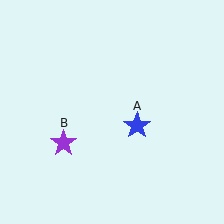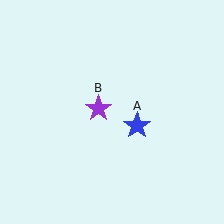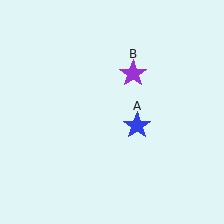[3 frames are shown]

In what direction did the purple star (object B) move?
The purple star (object B) moved up and to the right.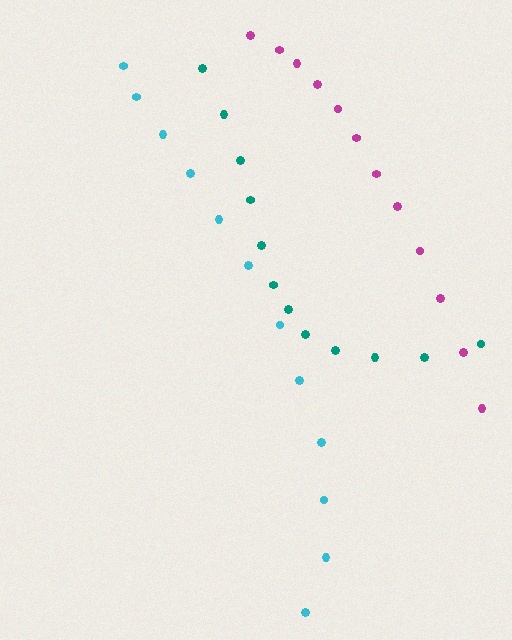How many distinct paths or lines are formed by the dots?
There are 3 distinct paths.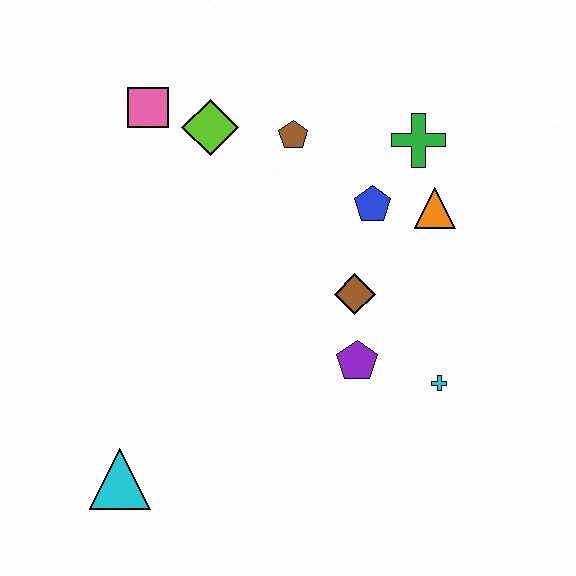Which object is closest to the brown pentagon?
The lime diamond is closest to the brown pentagon.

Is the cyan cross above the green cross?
No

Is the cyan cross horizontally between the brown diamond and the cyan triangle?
No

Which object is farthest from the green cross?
The cyan triangle is farthest from the green cross.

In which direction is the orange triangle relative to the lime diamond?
The orange triangle is to the right of the lime diamond.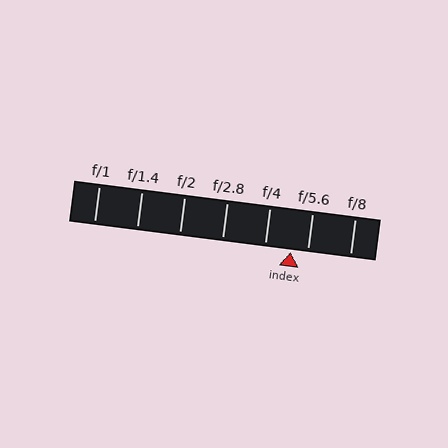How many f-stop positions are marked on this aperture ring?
There are 7 f-stop positions marked.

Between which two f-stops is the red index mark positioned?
The index mark is between f/4 and f/5.6.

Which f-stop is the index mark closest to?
The index mark is closest to f/5.6.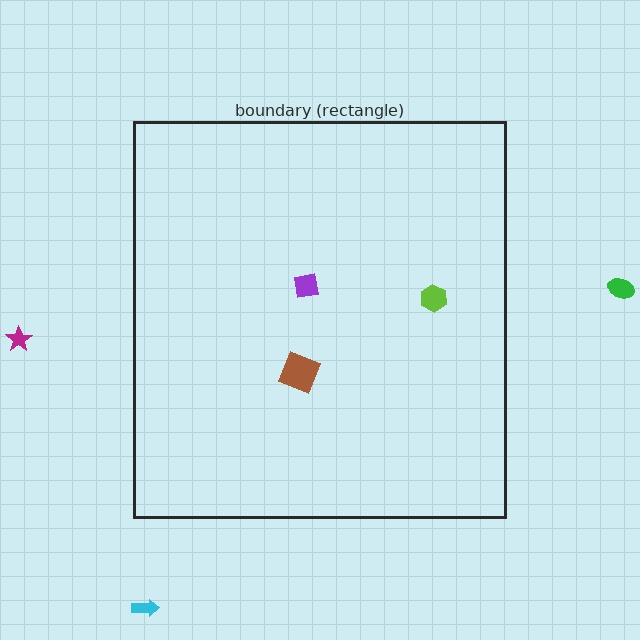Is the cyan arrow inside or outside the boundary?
Outside.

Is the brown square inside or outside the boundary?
Inside.